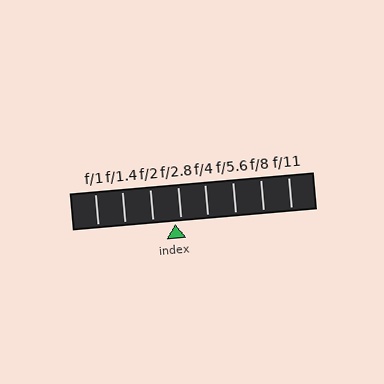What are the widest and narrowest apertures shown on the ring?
The widest aperture shown is f/1 and the narrowest is f/11.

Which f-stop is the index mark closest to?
The index mark is closest to f/2.8.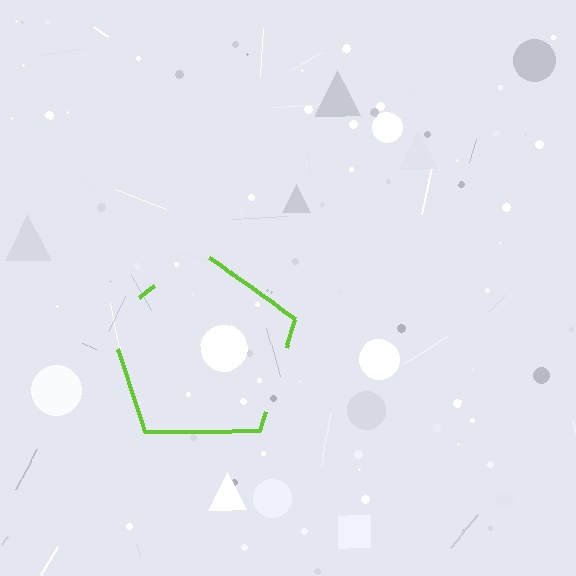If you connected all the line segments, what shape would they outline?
They would outline a pentagon.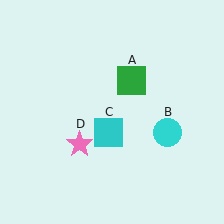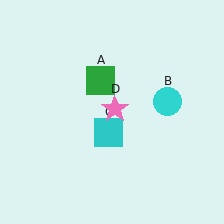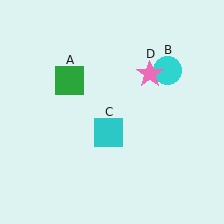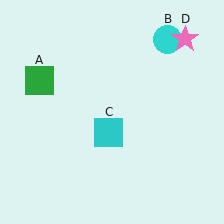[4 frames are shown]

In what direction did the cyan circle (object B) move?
The cyan circle (object B) moved up.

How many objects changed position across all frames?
3 objects changed position: green square (object A), cyan circle (object B), pink star (object D).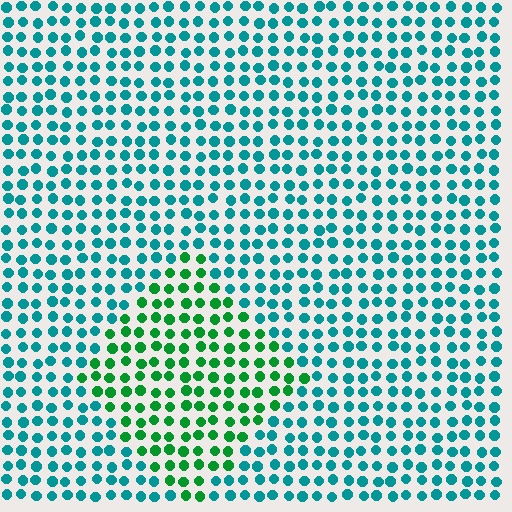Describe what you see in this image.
The image is filled with small teal elements in a uniform arrangement. A diamond-shaped region is visible where the elements are tinted to a slightly different hue, forming a subtle color boundary.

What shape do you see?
I see a diamond.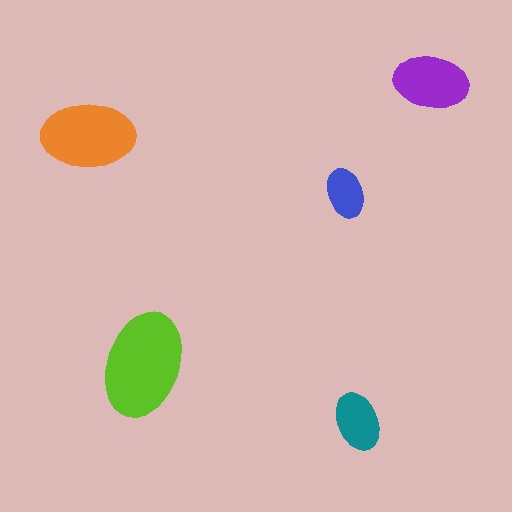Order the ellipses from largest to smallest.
the lime one, the orange one, the purple one, the teal one, the blue one.